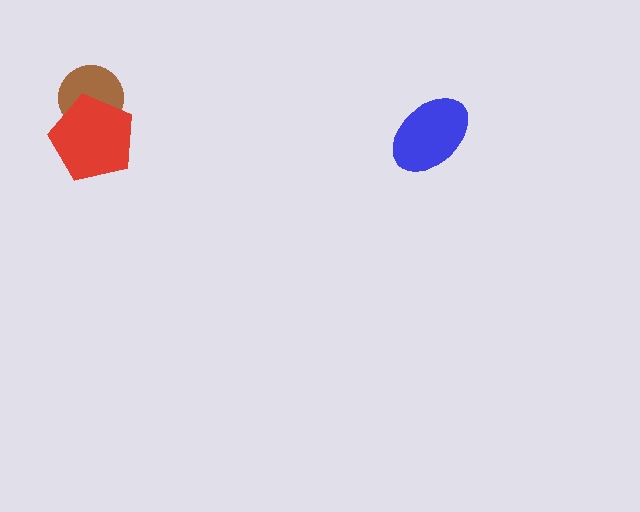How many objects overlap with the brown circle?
1 object overlaps with the brown circle.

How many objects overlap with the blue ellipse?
0 objects overlap with the blue ellipse.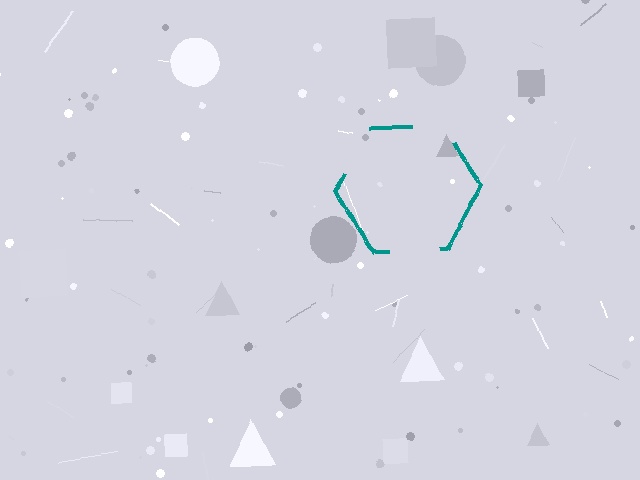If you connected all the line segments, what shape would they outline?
They would outline a hexagon.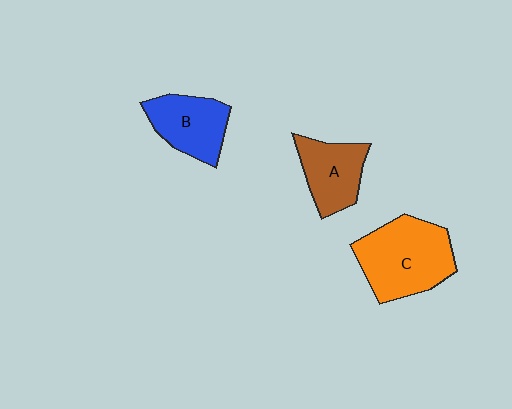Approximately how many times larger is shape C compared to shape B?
Approximately 1.5 times.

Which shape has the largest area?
Shape C (orange).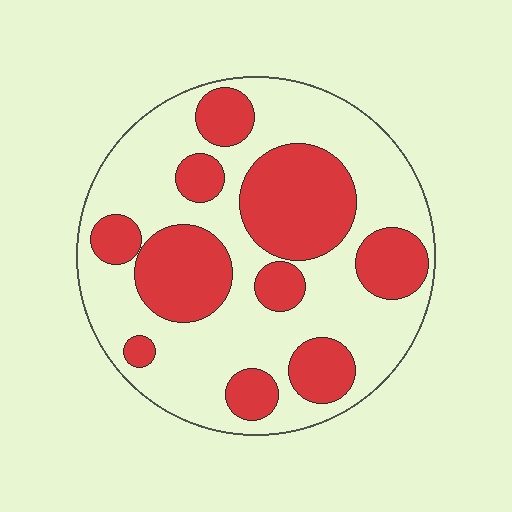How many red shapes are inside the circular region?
10.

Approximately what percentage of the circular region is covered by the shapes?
Approximately 40%.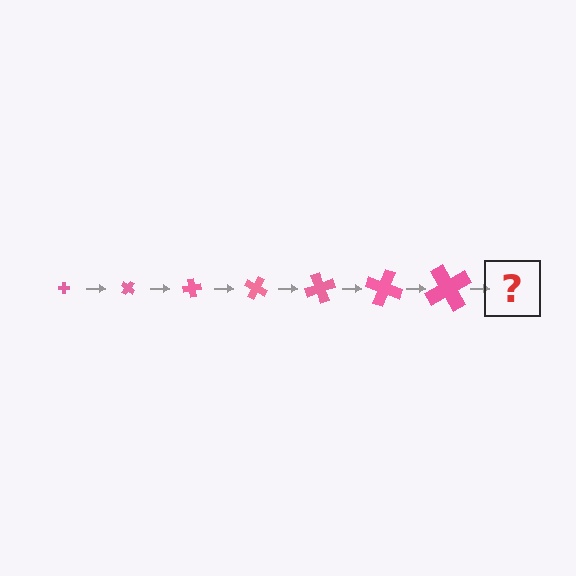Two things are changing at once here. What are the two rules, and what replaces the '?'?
The two rules are that the cross grows larger each step and it rotates 40 degrees each step. The '?' should be a cross, larger than the previous one and rotated 280 degrees from the start.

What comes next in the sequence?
The next element should be a cross, larger than the previous one and rotated 280 degrees from the start.